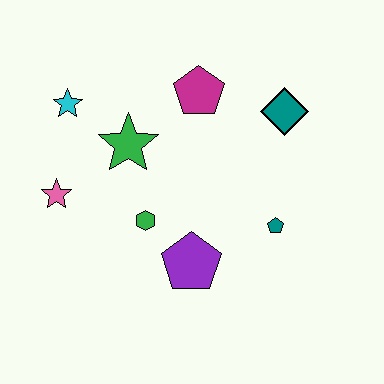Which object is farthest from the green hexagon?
The teal diamond is farthest from the green hexagon.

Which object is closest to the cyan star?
The green star is closest to the cyan star.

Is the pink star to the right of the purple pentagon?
No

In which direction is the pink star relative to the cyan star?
The pink star is below the cyan star.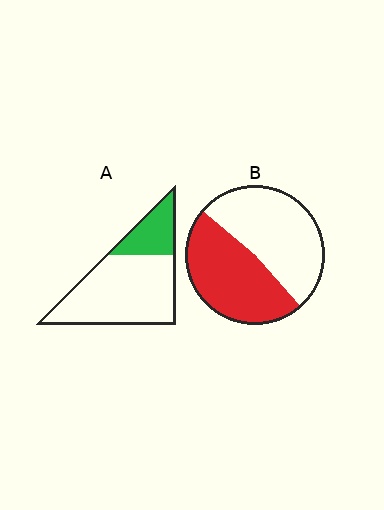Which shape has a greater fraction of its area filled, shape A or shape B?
Shape B.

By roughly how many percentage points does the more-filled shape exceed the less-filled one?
By roughly 25 percentage points (B over A).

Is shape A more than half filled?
No.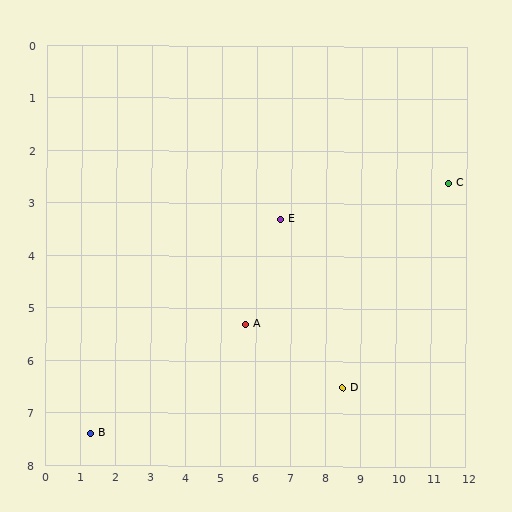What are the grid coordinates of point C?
Point C is at approximately (11.5, 2.6).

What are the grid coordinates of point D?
Point D is at approximately (8.5, 6.5).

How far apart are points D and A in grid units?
Points D and A are about 3.0 grid units apart.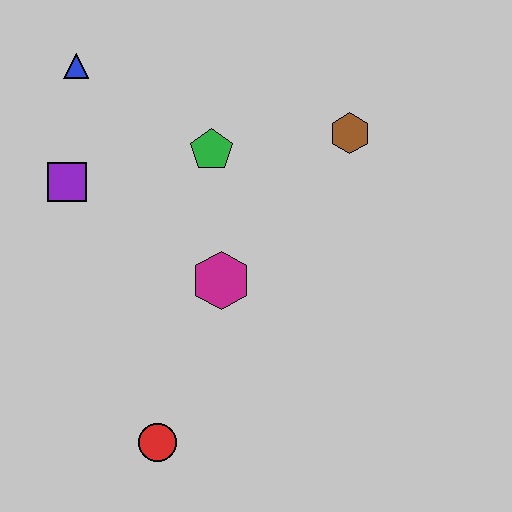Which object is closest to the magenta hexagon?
The green pentagon is closest to the magenta hexagon.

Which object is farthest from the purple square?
The brown hexagon is farthest from the purple square.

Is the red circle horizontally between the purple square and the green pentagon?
Yes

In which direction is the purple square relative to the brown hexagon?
The purple square is to the left of the brown hexagon.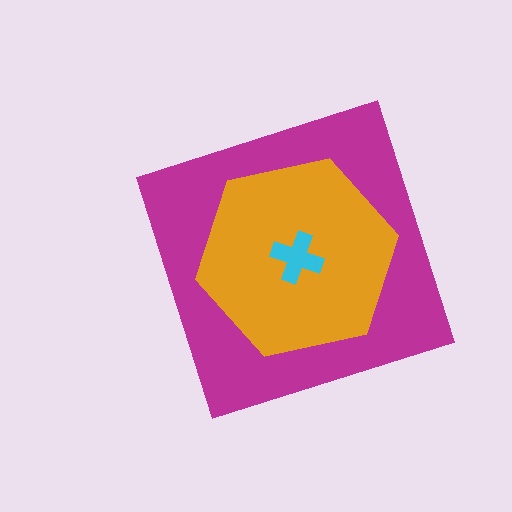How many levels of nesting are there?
3.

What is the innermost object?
The cyan cross.